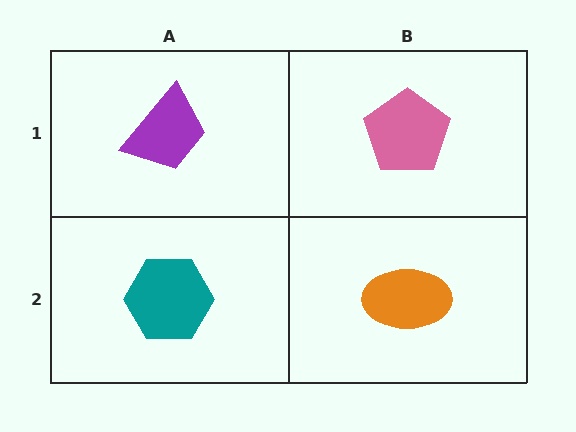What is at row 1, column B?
A pink pentagon.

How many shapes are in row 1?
2 shapes.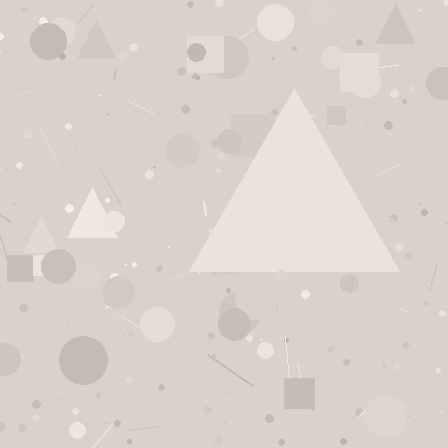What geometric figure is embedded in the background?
A triangle is embedded in the background.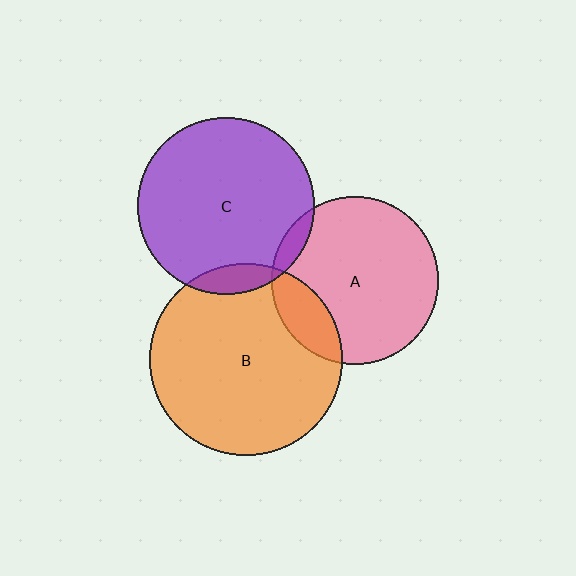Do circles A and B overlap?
Yes.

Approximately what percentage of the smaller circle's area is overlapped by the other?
Approximately 15%.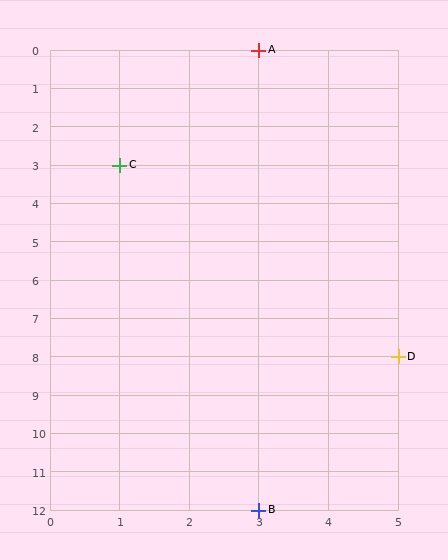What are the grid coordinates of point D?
Point D is at grid coordinates (5, 8).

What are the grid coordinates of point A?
Point A is at grid coordinates (3, 0).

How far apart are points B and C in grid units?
Points B and C are 2 columns and 9 rows apart (about 9.2 grid units diagonally).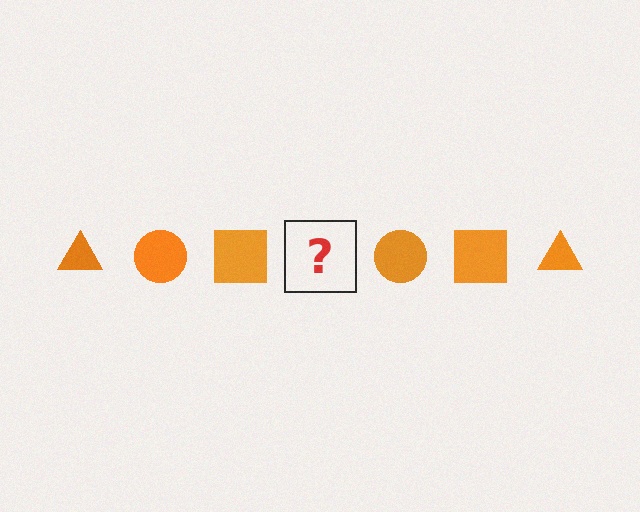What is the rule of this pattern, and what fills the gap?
The rule is that the pattern cycles through triangle, circle, square shapes in orange. The gap should be filled with an orange triangle.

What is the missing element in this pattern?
The missing element is an orange triangle.